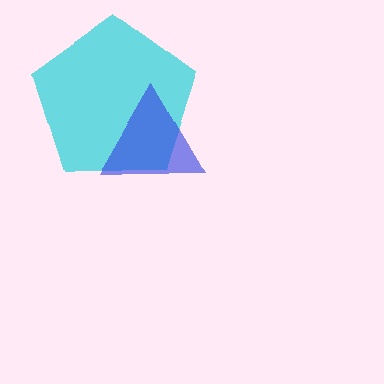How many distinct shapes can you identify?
There are 2 distinct shapes: a cyan pentagon, a blue triangle.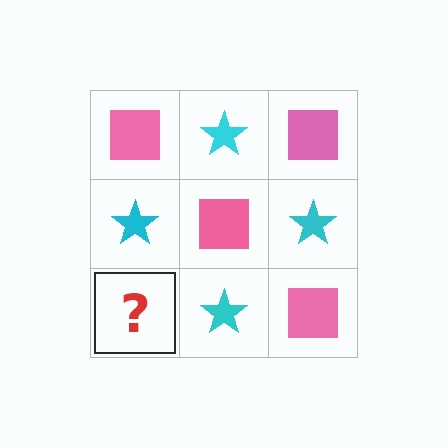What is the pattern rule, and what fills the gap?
The rule is that it alternates pink square and cyan star in a checkerboard pattern. The gap should be filled with a pink square.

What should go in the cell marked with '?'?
The missing cell should contain a pink square.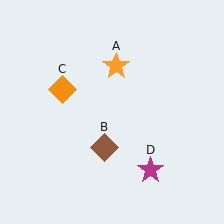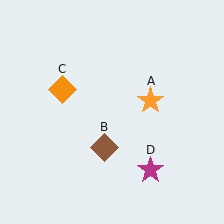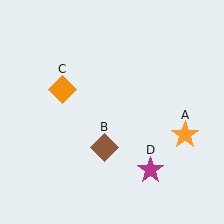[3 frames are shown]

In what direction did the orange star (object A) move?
The orange star (object A) moved down and to the right.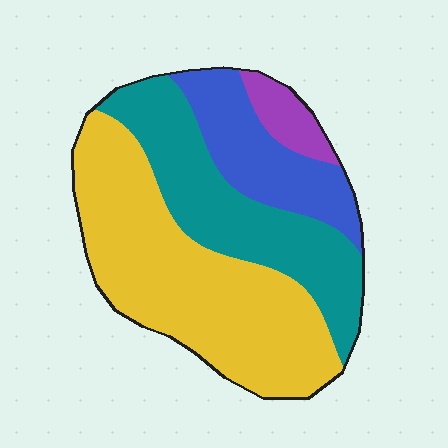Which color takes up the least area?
Purple, at roughly 5%.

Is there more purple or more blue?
Blue.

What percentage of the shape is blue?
Blue covers 18% of the shape.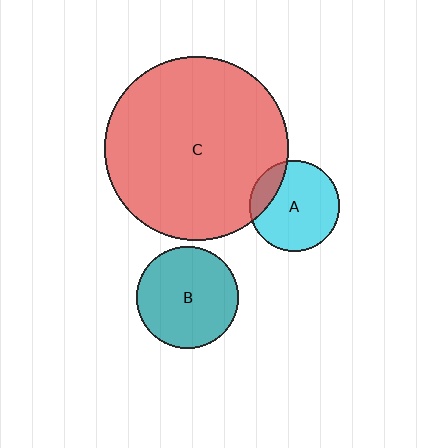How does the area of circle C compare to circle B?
Approximately 3.3 times.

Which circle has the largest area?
Circle C (red).